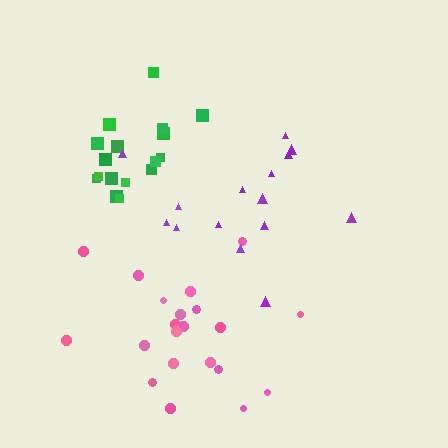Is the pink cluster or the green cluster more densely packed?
Green.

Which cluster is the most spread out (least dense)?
Purple.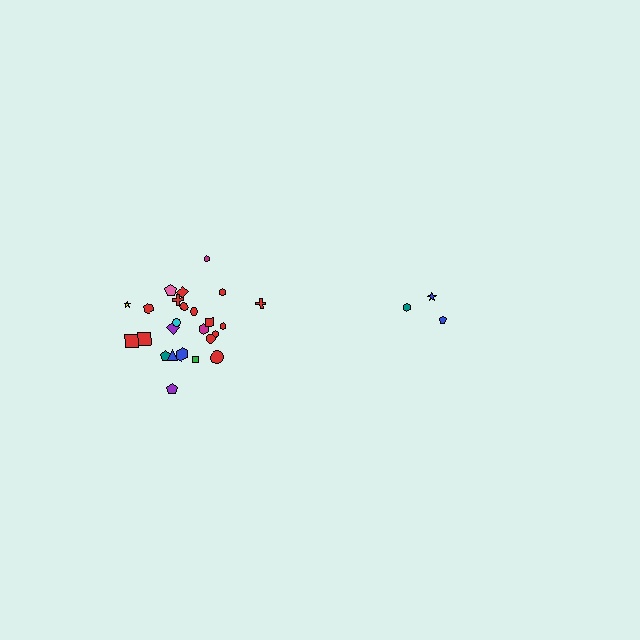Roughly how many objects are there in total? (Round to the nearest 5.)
Roughly 30 objects in total.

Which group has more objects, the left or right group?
The left group.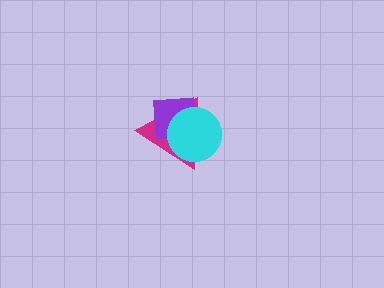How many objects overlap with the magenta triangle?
2 objects overlap with the magenta triangle.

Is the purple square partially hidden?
Yes, it is partially covered by another shape.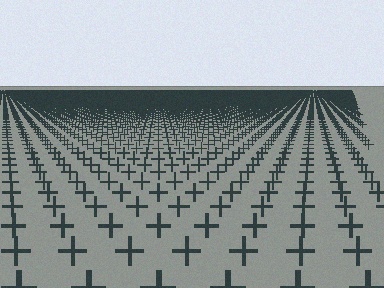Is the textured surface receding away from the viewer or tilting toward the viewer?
The surface is receding away from the viewer. Texture elements get smaller and denser toward the top.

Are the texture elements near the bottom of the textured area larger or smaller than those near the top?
Larger. Near the bottom, elements are closer to the viewer and appear at a bigger on-screen size.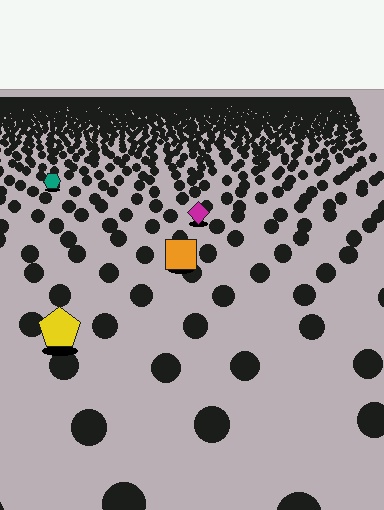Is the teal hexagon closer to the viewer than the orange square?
No. The orange square is closer — you can tell from the texture gradient: the ground texture is coarser near it.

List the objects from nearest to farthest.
From nearest to farthest: the yellow pentagon, the orange square, the magenta diamond, the teal hexagon.